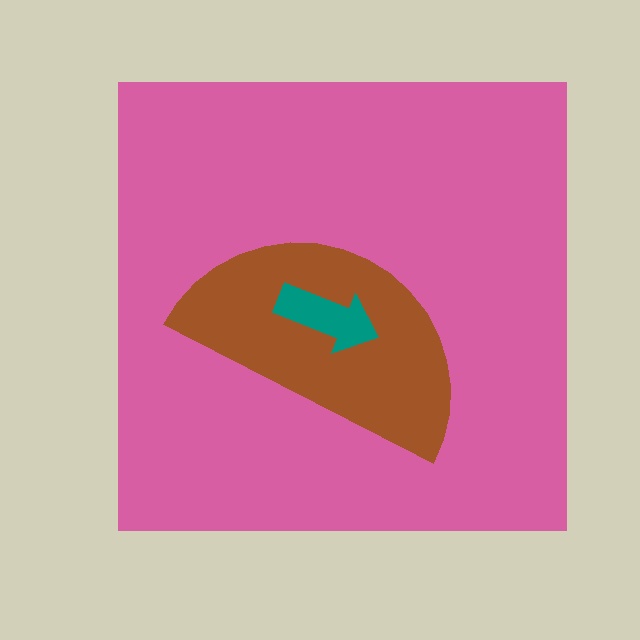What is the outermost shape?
The pink square.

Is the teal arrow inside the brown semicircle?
Yes.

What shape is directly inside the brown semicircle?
The teal arrow.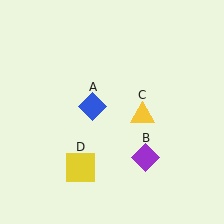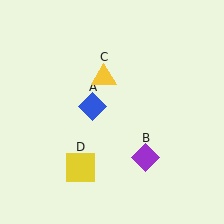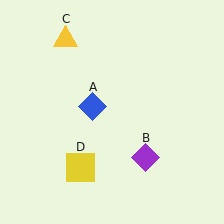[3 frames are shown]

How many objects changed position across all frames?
1 object changed position: yellow triangle (object C).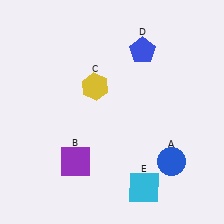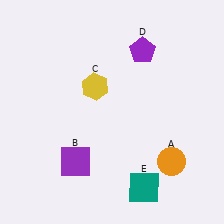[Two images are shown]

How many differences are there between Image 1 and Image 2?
There are 3 differences between the two images.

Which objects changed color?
A changed from blue to orange. D changed from blue to purple. E changed from cyan to teal.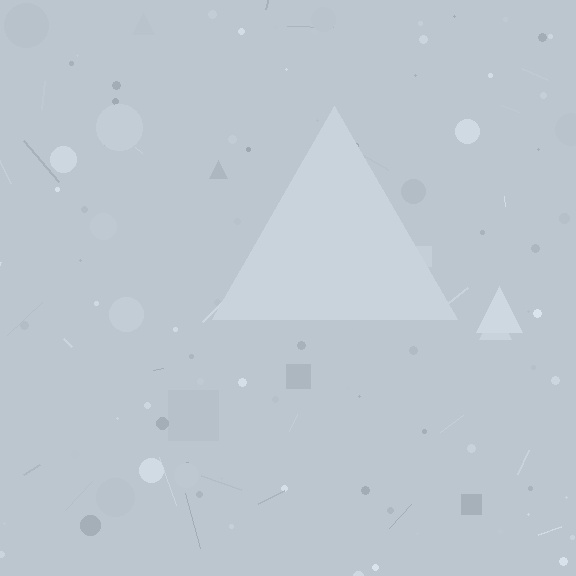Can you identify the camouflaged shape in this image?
The camouflaged shape is a triangle.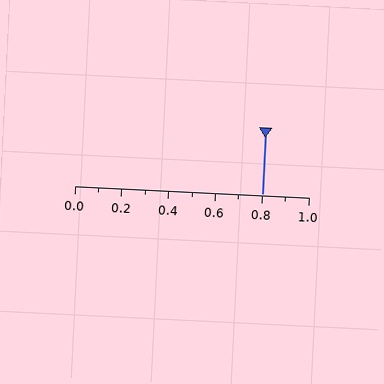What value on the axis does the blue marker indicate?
The marker indicates approximately 0.8.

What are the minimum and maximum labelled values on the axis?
The axis runs from 0.0 to 1.0.